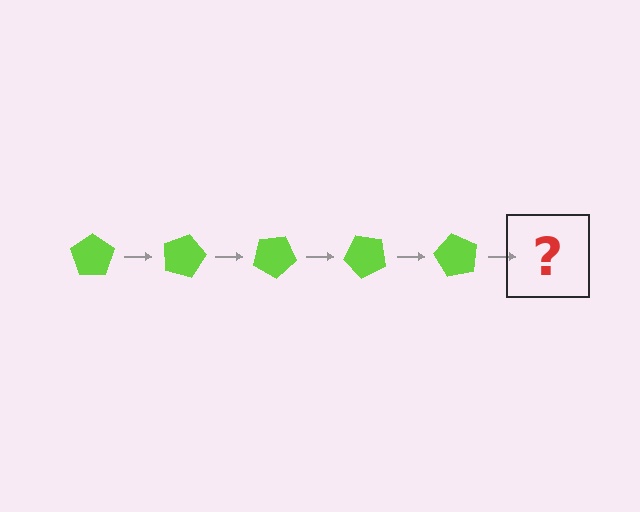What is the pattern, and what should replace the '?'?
The pattern is that the pentagon rotates 15 degrees each step. The '?' should be a lime pentagon rotated 75 degrees.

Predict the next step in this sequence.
The next step is a lime pentagon rotated 75 degrees.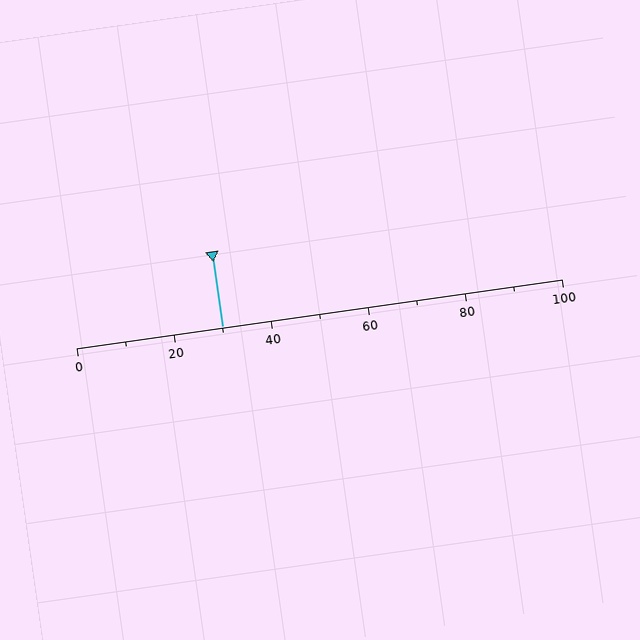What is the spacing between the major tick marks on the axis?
The major ticks are spaced 20 apart.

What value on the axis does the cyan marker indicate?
The marker indicates approximately 30.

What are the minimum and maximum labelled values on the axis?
The axis runs from 0 to 100.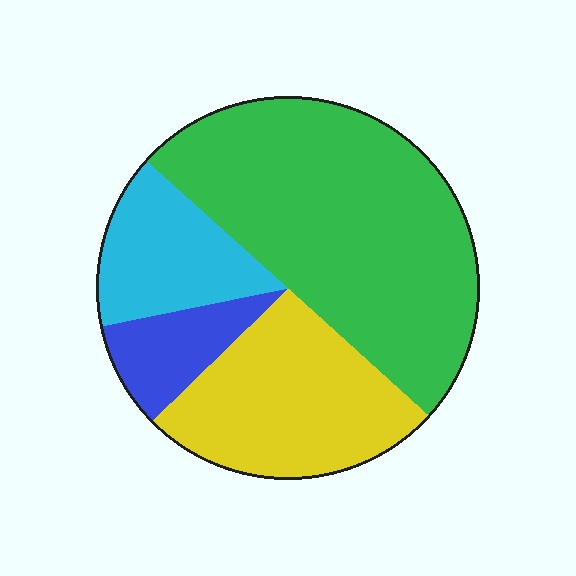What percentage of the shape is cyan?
Cyan takes up about one sixth (1/6) of the shape.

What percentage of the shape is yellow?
Yellow covers about 25% of the shape.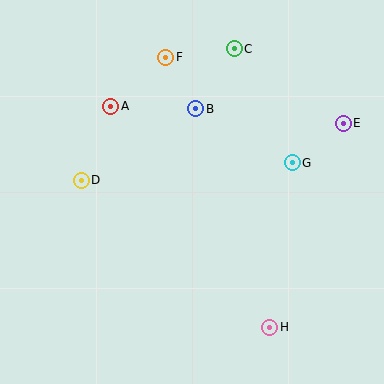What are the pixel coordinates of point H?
Point H is at (270, 327).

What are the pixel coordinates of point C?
Point C is at (234, 49).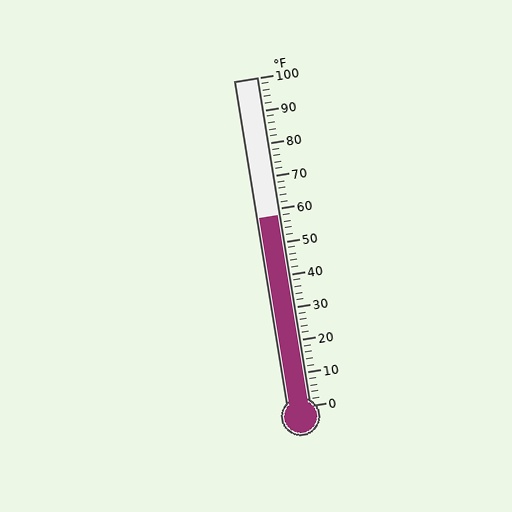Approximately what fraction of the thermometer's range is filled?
The thermometer is filled to approximately 60% of its range.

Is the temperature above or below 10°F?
The temperature is above 10°F.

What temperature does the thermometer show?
The thermometer shows approximately 58°F.